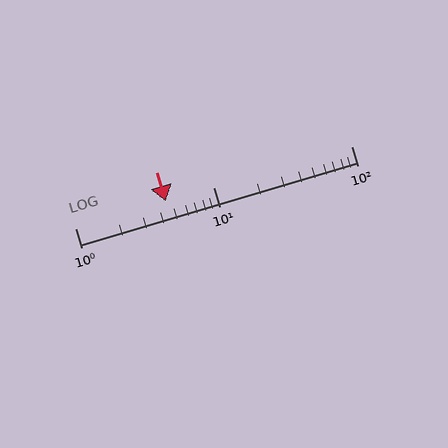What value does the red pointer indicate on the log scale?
The pointer indicates approximately 4.5.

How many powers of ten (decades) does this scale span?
The scale spans 2 decades, from 1 to 100.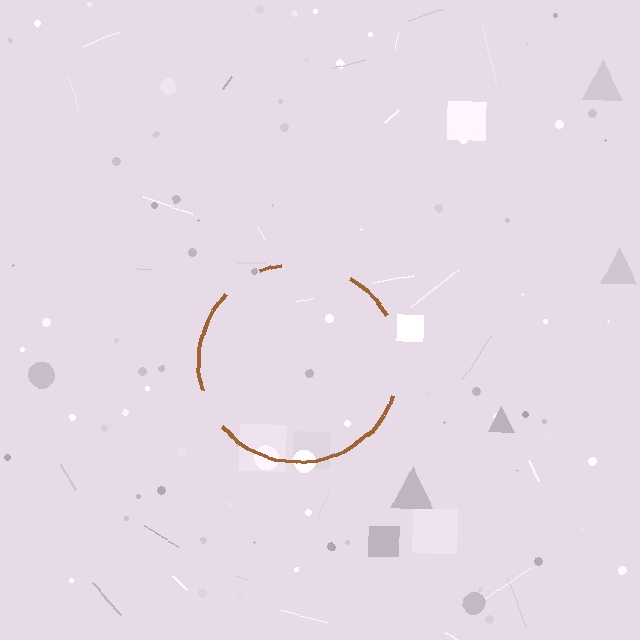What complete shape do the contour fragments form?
The contour fragments form a circle.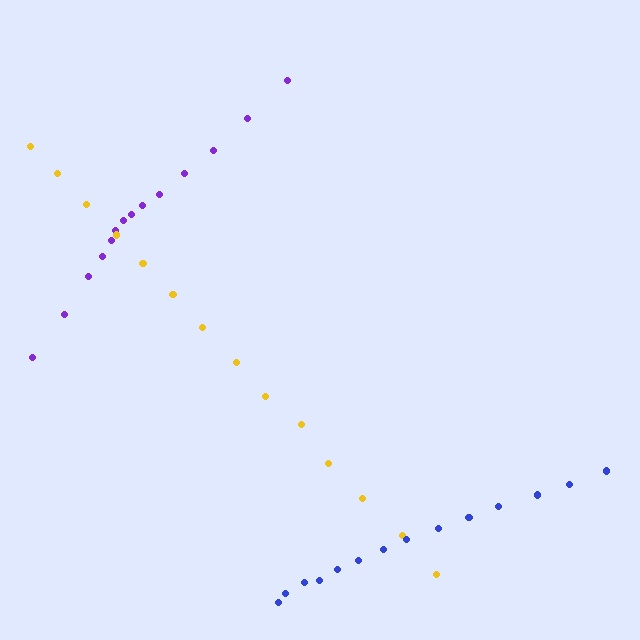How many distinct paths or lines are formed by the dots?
There are 3 distinct paths.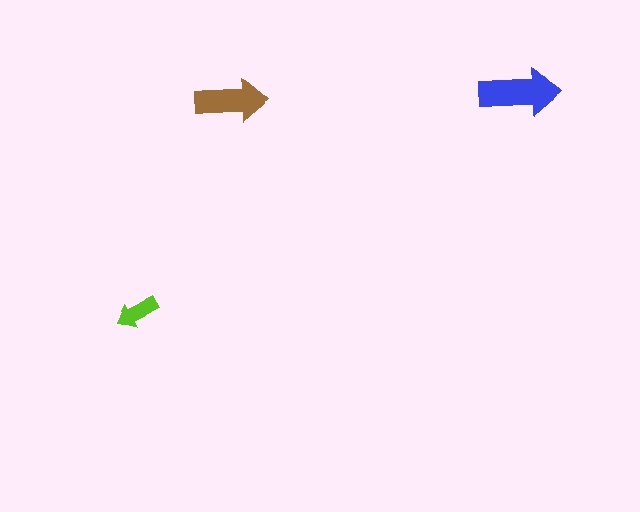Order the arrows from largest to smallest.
the blue one, the brown one, the lime one.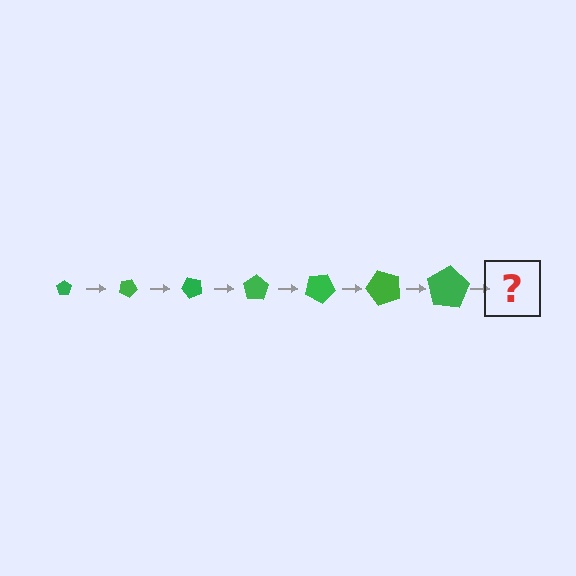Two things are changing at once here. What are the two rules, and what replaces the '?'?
The two rules are that the pentagon grows larger each step and it rotates 25 degrees each step. The '?' should be a pentagon, larger than the previous one and rotated 175 degrees from the start.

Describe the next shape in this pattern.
It should be a pentagon, larger than the previous one and rotated 175 degrees from the start.